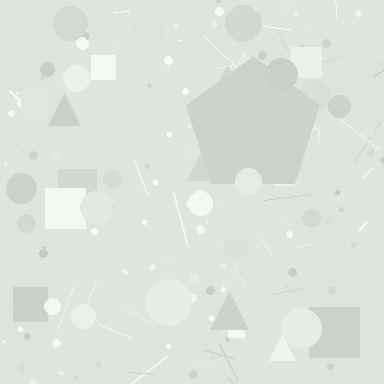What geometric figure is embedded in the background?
A pentagon is embedded in the background.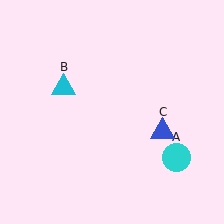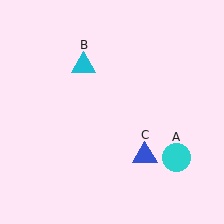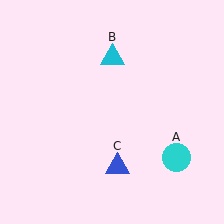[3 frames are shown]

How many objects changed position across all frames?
2 objects changed position: cyan triangle (object B), blue triangle (object C).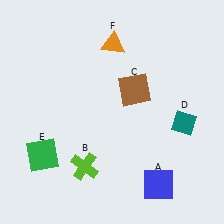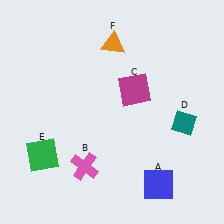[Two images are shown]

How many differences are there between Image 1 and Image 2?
There are 2 differences between the two images.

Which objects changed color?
B changed from lime to pink. C changed from brown to magenta.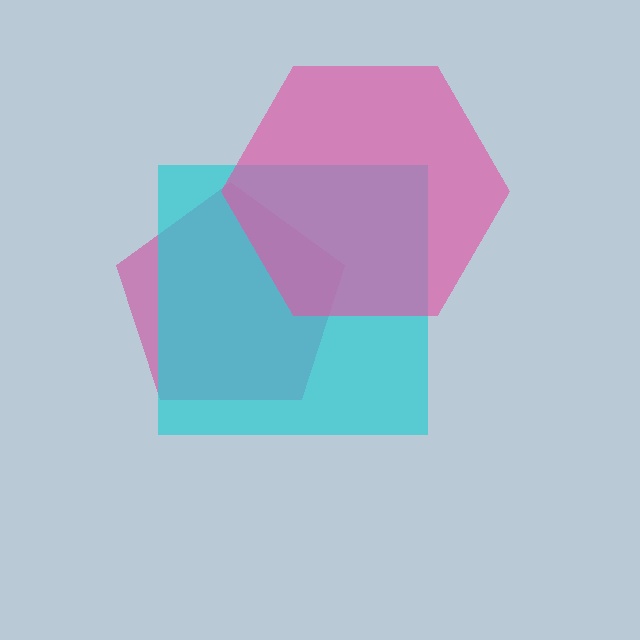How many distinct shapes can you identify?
There are 3 distinct shapes: a magenta pentagon, a cyan square, a pink hexagon.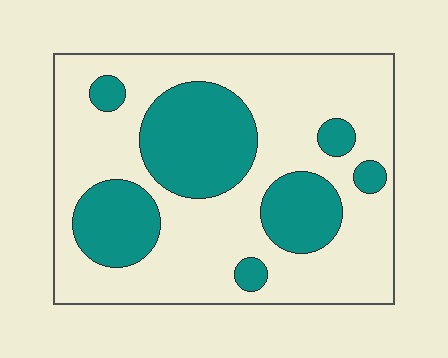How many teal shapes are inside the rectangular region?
7.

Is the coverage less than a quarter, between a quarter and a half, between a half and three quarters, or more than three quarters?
Between a quarter and a half.